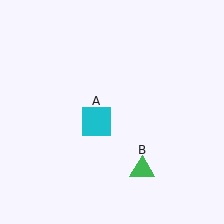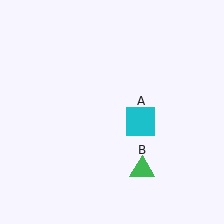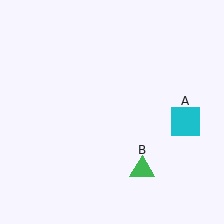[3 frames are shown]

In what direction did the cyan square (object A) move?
The cyan square (object A) moved right.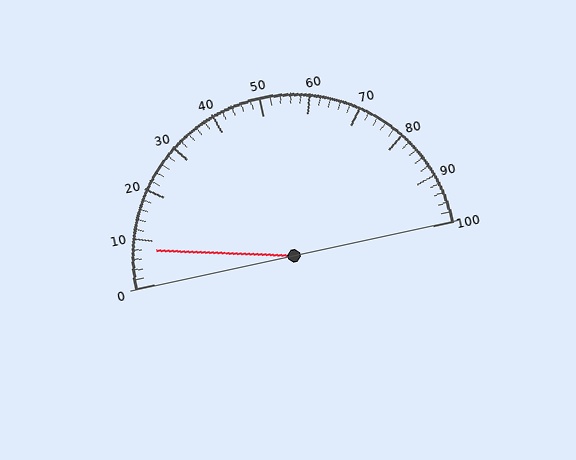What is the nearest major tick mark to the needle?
The nearest major tick mark is 10.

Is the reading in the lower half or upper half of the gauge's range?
The reading is in the lower half of the range (0 to 100).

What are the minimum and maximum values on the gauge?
The gauge ranges from 0 to 100.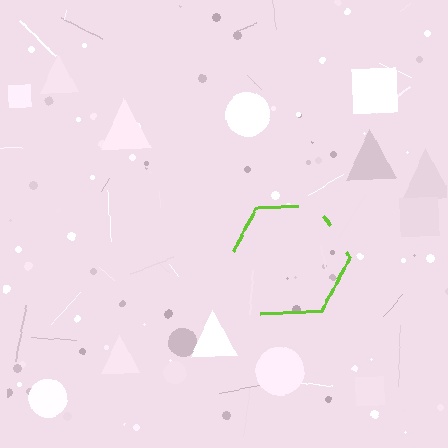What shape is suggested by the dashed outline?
The dashed outline suggests a hexagon.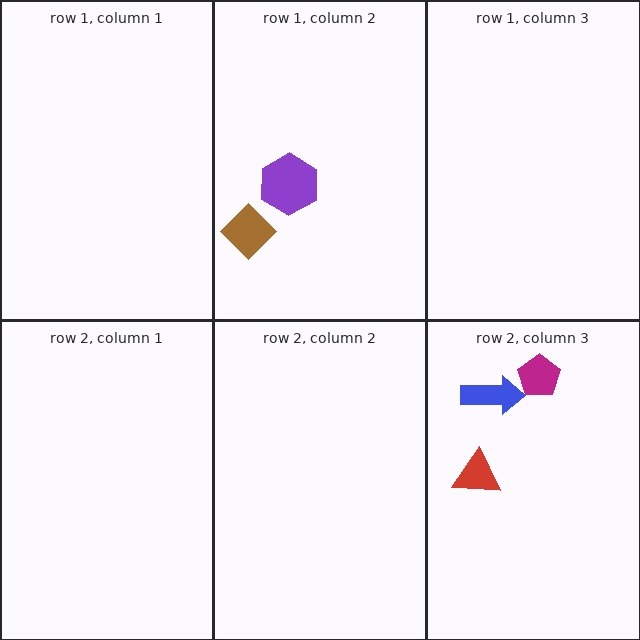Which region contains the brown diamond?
The row 1, column 2 region.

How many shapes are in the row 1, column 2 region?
2.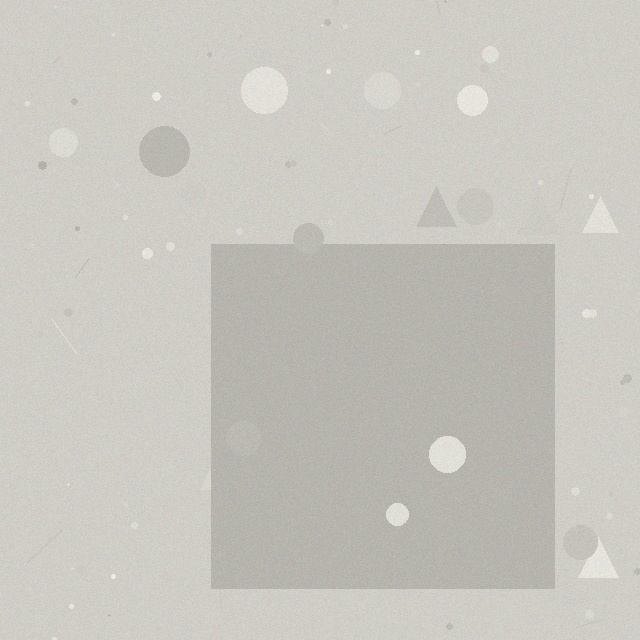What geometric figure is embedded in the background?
A square is embedded in the background.